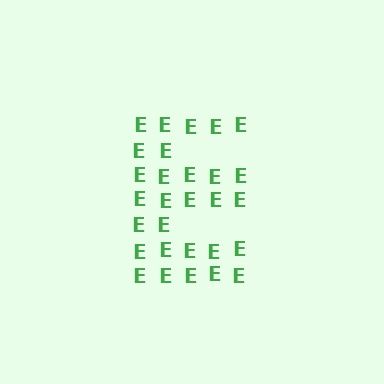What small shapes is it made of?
It is made of small letter E's.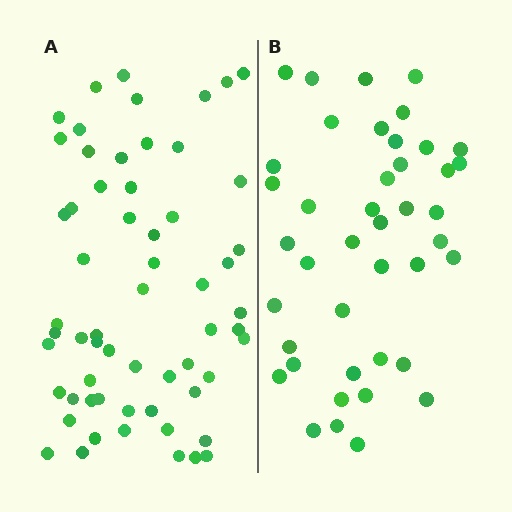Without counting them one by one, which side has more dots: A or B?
Region A (the left region) has more dots.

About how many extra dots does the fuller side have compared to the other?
Region A has approximately 20 more dots than region B.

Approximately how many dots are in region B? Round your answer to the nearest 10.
About 40 dots. (The exact count is 42, which rounds to 40.)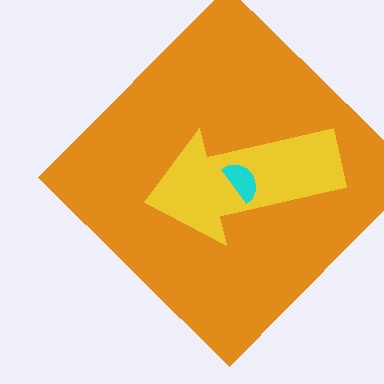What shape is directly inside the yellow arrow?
The cyan semicircle.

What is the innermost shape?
The cyan semicircle.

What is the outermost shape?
The orange diamond.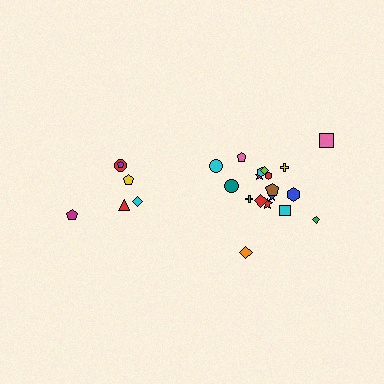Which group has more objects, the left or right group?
The right group.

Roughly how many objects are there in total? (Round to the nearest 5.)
Roughly 25 objects in total.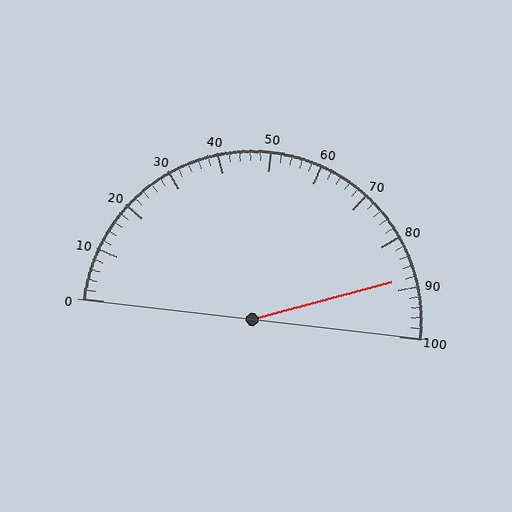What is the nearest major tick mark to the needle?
The nearest major tick mark is 90.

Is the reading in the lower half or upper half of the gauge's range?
The reading is in the upper half of the range (0 to 100).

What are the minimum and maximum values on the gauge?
The gauge ranges from 0 to 100.